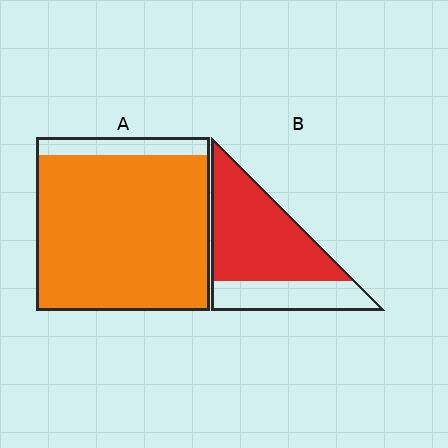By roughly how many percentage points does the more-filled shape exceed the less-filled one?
By roughly 20 percentage points (A over B).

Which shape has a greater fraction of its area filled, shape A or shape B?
Shape A.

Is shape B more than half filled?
Yes.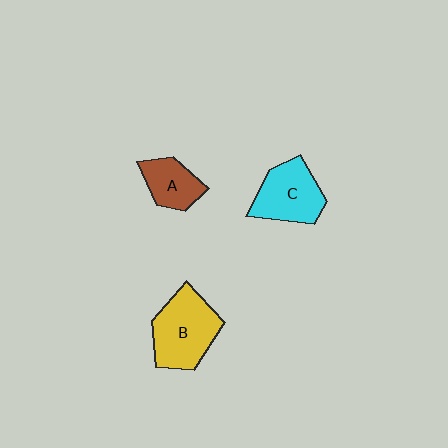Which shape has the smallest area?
Shape A (brown).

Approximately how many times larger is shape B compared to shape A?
Approximately 1.7 times.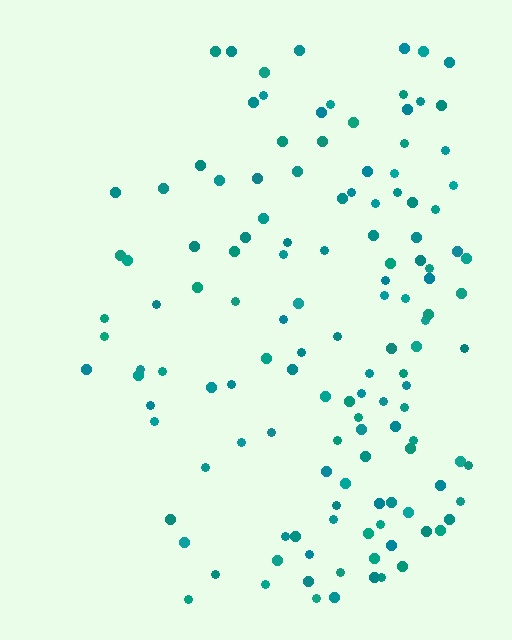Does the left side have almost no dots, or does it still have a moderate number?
Still a moderate number, just noticeably fewer than the right.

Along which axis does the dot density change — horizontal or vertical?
Horizontal.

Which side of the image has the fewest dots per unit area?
The left.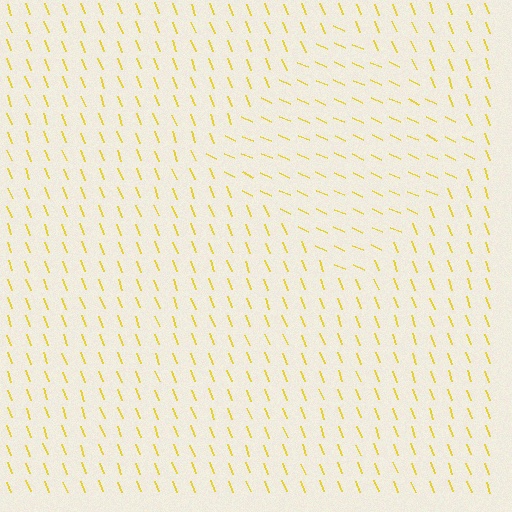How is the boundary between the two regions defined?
The boundary is defined purely by a change in line orientation (approximately 45 degrees difference). All lines are the same color and thickness.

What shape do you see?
I see a diamond.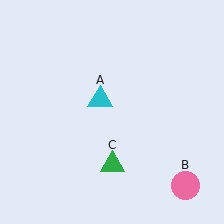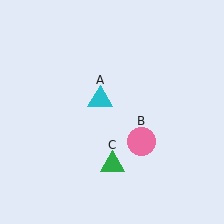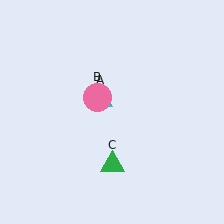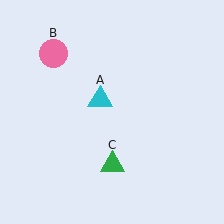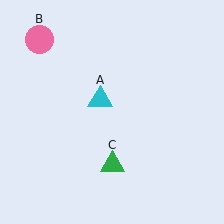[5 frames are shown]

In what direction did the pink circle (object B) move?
The pink circle (object B) moved up and to the left.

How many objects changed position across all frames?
1 object changed position: pink circle (object B).